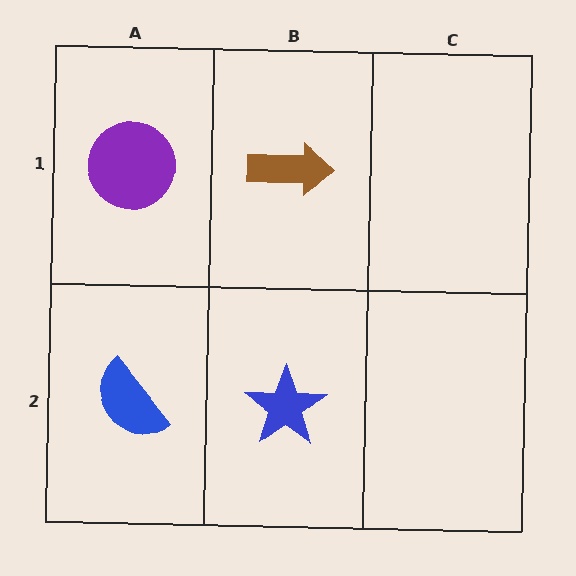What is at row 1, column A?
A purple circle.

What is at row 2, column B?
A blue star.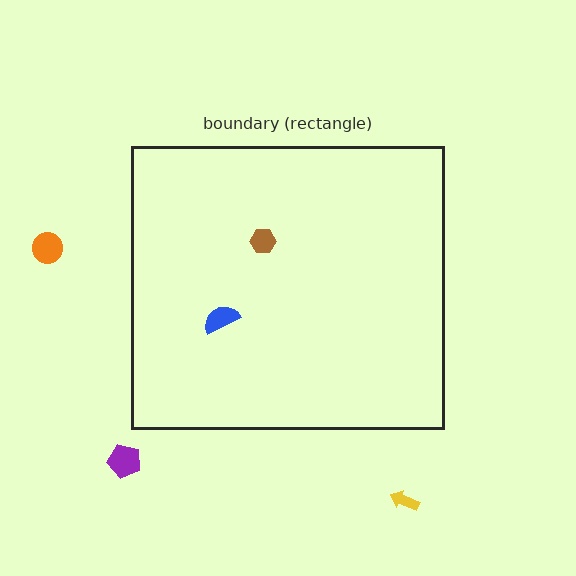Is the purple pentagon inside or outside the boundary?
Outside.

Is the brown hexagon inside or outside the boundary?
Inside.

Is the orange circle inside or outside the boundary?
Outside.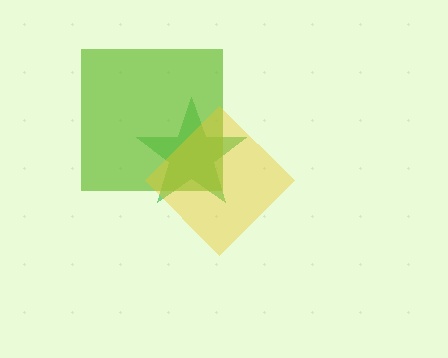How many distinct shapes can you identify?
There are 3 distinct shapes: a green star, a lime square, a yellow diamond.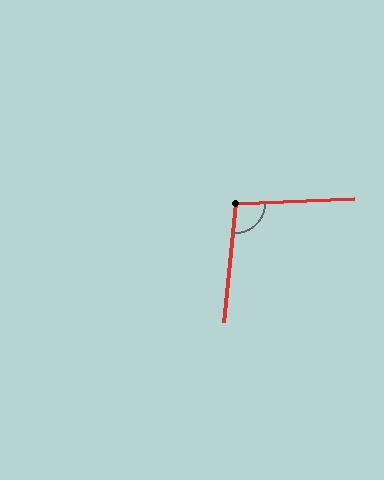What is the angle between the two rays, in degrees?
Approximately 98 degrees.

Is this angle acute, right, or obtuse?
It is obtuse.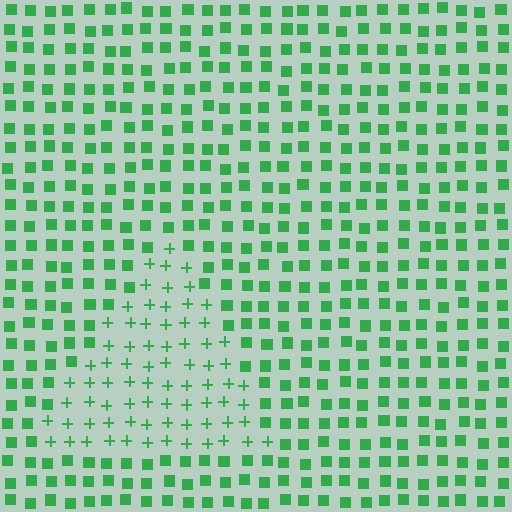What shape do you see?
I see a triangle.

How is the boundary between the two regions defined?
The boundary is defined by a change in element shape: plus signs inside vs. squares outside. All elements share the same color and spacing.